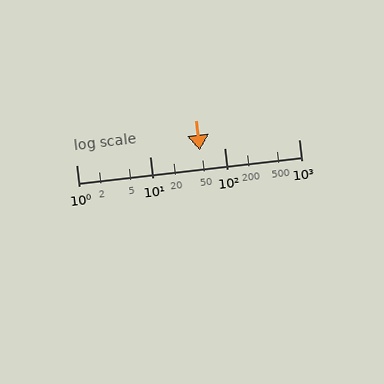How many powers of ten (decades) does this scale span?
The scale spans 3 decades, from 1 to 1000.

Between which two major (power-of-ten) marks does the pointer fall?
The pointer is between 10 and 100.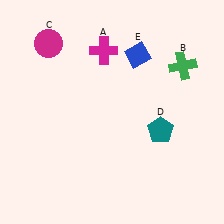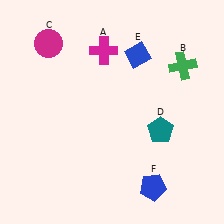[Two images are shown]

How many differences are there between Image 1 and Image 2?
There is 1 difference between the two images.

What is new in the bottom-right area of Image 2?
A blue pentagon (F) was added in the bottom-right area of Image 2.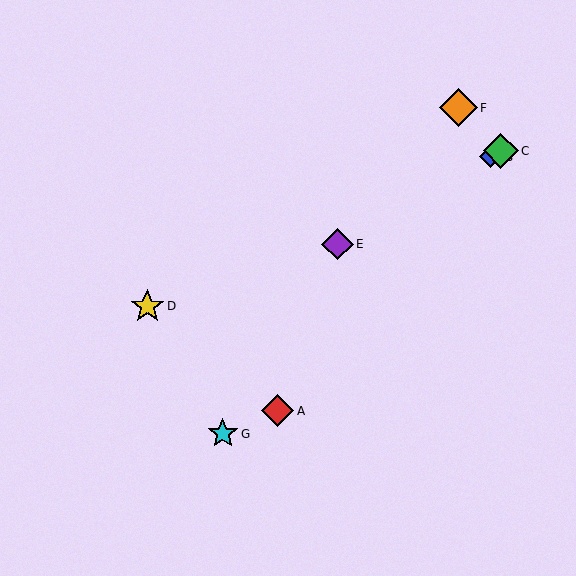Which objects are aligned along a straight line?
Objects B, C, E are aligned along a straight line.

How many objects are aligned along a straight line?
3 objects (B, C, E) are aligned along a straight line.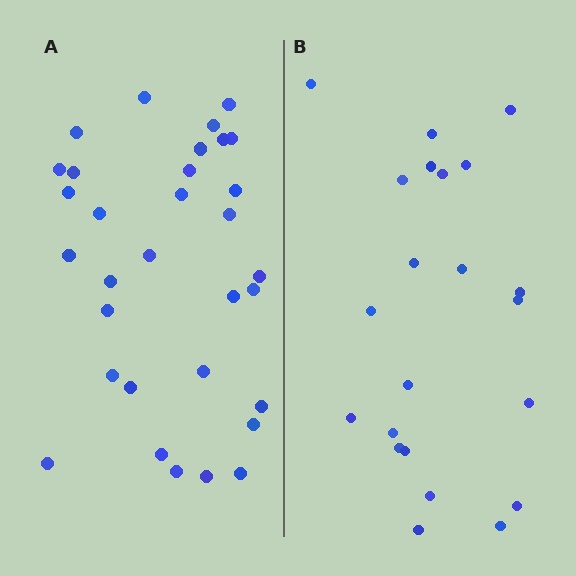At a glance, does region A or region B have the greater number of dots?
Region A (the left region) has more dots.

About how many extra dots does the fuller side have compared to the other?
Region A has roughly 10 or so more dots than region B.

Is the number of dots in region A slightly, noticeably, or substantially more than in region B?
Region A has substantially more. The ratio is roughly 1.5 to 1.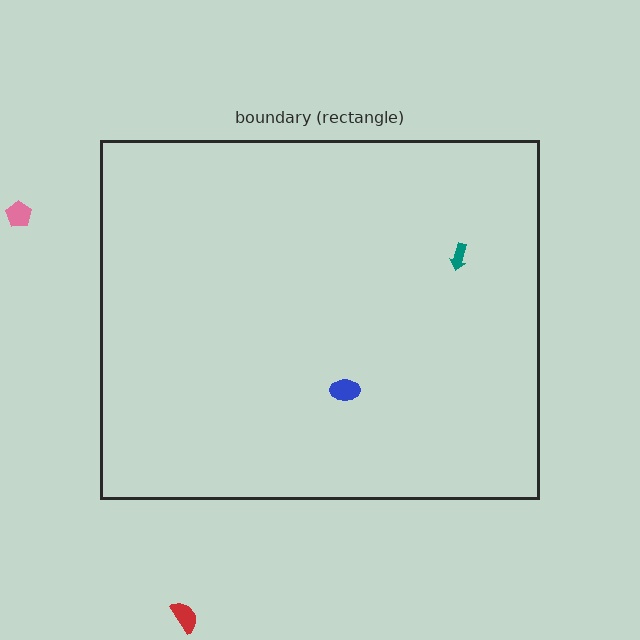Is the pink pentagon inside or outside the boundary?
Outside.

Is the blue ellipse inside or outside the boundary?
Inside.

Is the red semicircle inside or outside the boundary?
Outside.